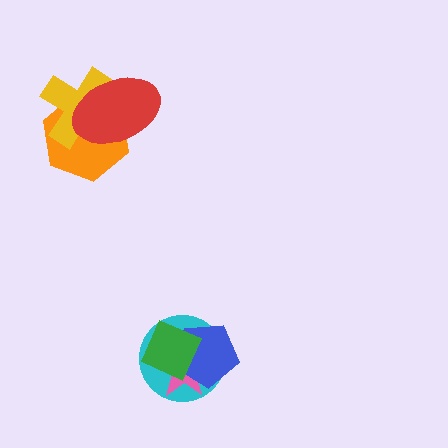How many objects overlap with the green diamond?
3 objects overlap with the green diamond.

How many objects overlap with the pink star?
3 objects overlap with the pink star.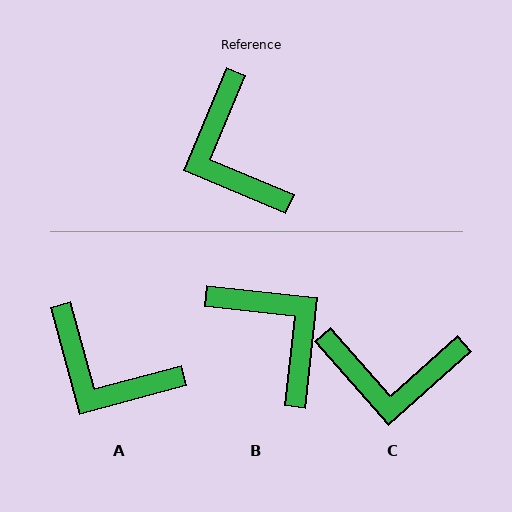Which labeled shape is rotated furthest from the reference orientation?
B, about 163 degrees away.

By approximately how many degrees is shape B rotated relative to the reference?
Approximately 163 degrees clockwise.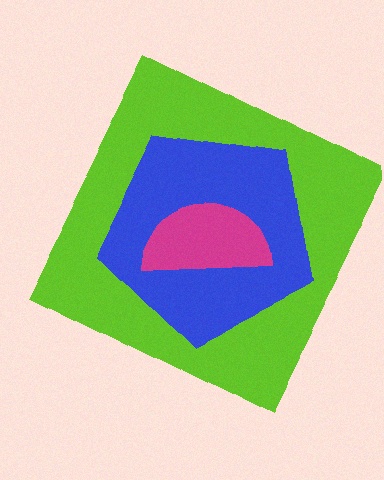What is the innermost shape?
The magenta semicircle.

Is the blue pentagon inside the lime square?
Yes.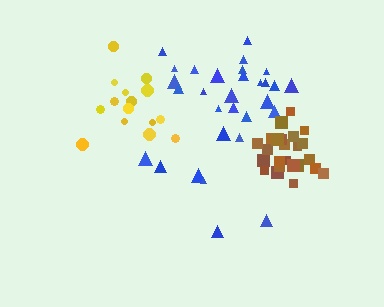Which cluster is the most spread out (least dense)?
Blue.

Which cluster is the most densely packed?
Brown.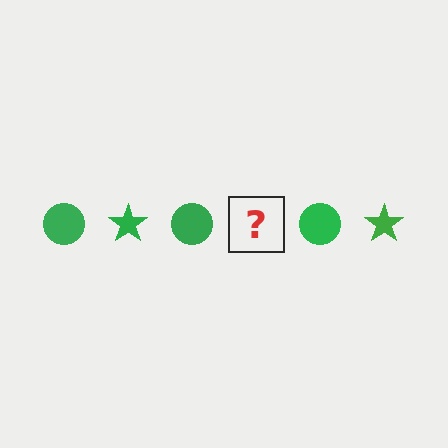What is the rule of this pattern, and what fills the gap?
The rule is that the pattern cycles through circle, star shapes in green. The gap should be filled with a green star.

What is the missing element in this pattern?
The missing element is a green star.